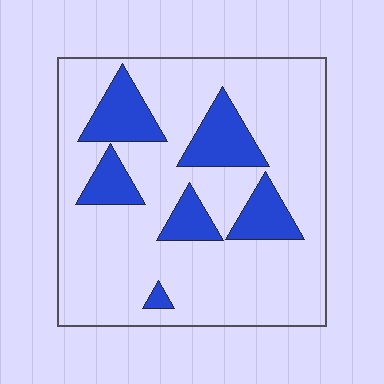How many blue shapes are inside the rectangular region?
6.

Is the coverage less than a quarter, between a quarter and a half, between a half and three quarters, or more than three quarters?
Less than a quarter.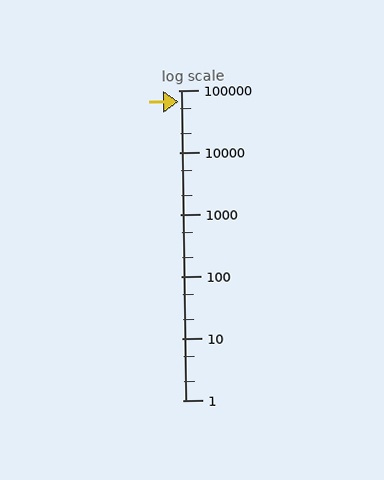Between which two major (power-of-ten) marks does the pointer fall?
The pointer is between 10000 and 100000.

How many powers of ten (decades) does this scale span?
The scale spans 5 decades, from 1 to 100000.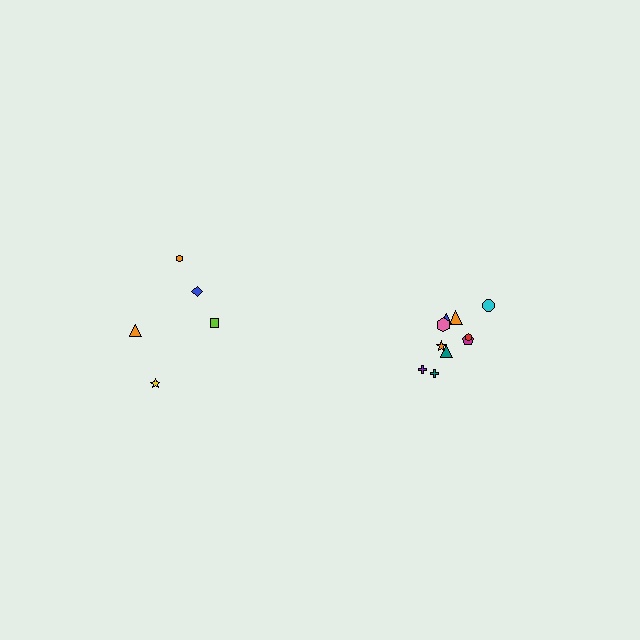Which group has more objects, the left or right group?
The right group.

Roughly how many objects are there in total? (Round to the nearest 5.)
Roughly 15 objects in total.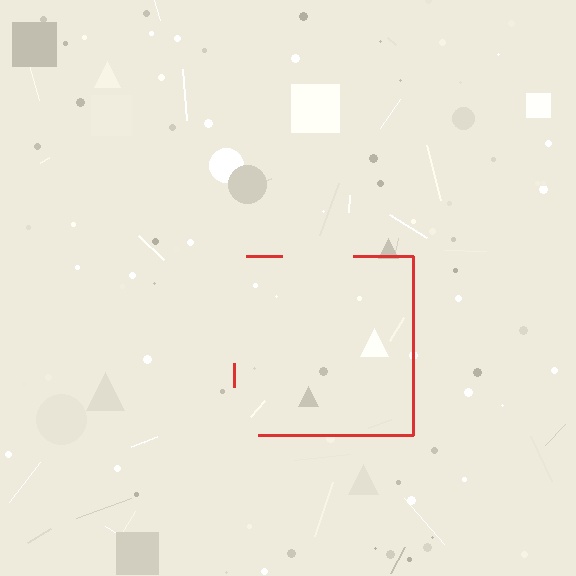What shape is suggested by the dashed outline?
The dashed outline suggests a square.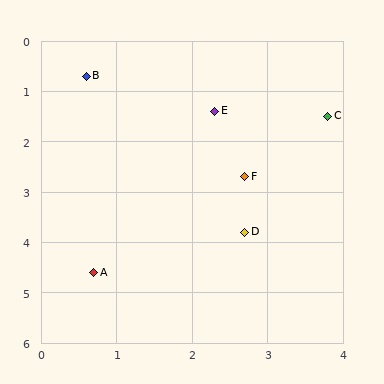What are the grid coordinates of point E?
Point E is at approximately (2.3, 1.4).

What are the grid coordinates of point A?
Point A is at approximately (0.7, 4.6).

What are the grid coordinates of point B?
Point B is at approximately (0.6, 0.7).